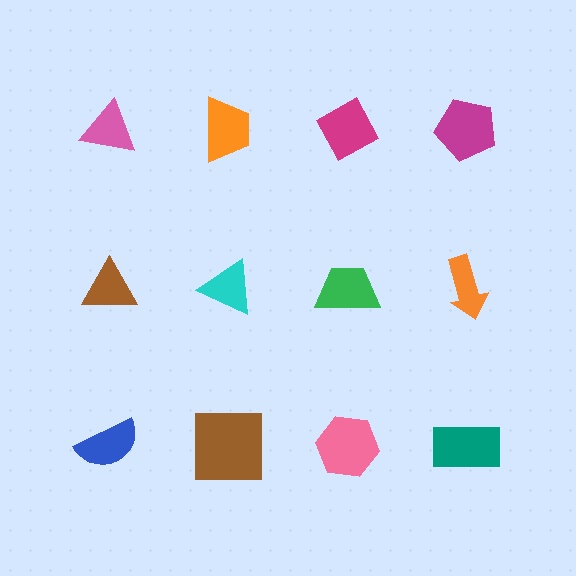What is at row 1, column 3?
A magenta diamond.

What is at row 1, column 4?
A magenta pentagon.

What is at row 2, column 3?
A green trapezoid.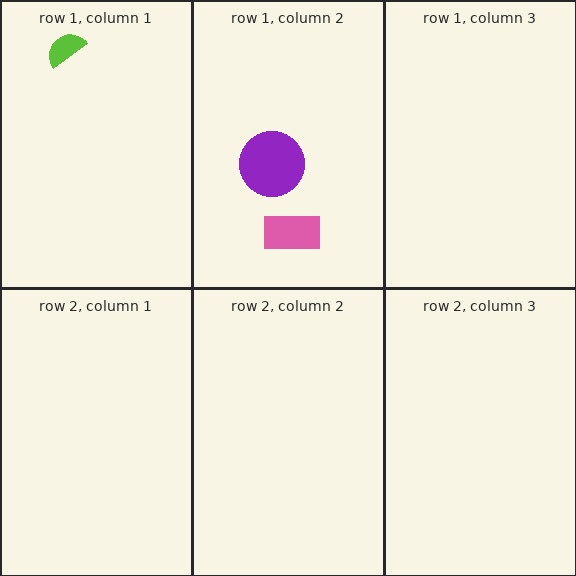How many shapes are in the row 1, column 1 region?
1.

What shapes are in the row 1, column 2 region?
The purple circle, the pink rectangle.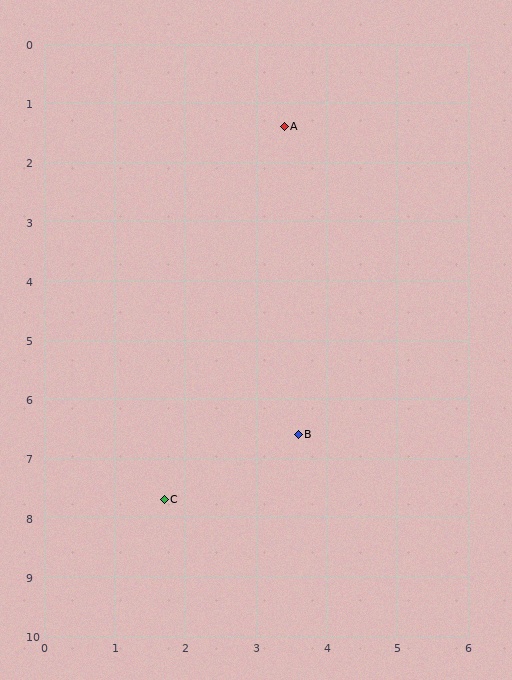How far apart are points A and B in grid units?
Points A and B are about 5.2 grid units apart.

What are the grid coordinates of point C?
Point C is at approximately (1.7, 7.7).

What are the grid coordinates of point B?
Point B is at approximately (3.6, 6.6).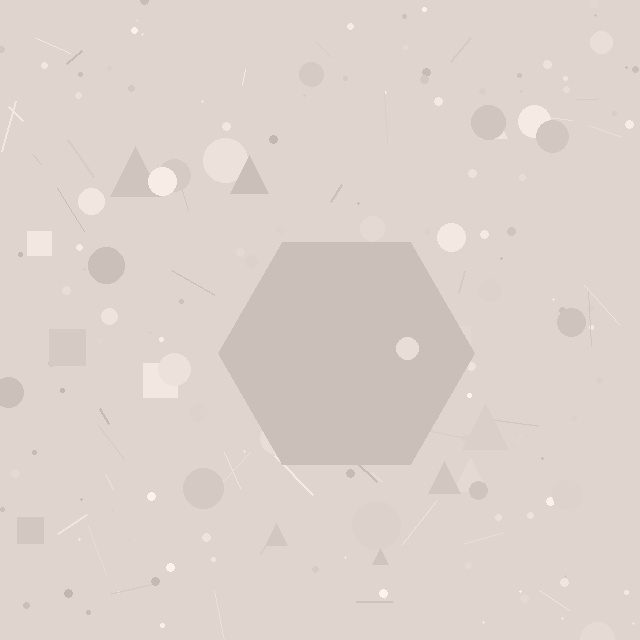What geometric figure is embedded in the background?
A hexagon is embedded in the background.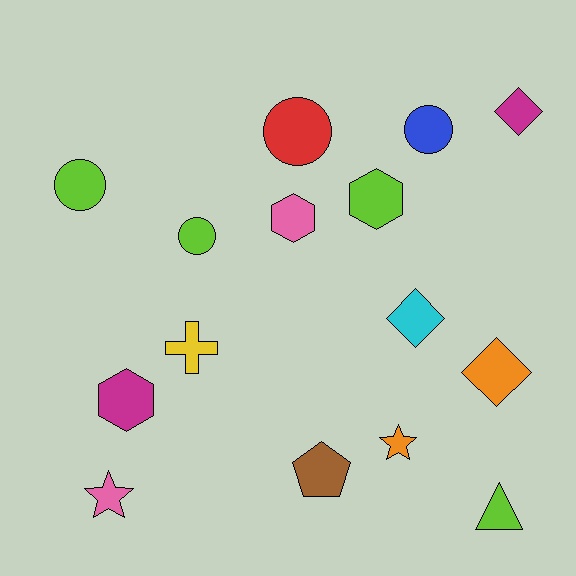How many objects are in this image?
There are 15 objects.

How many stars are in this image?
There are 2 stars.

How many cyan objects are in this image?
There is 1 cyan object.